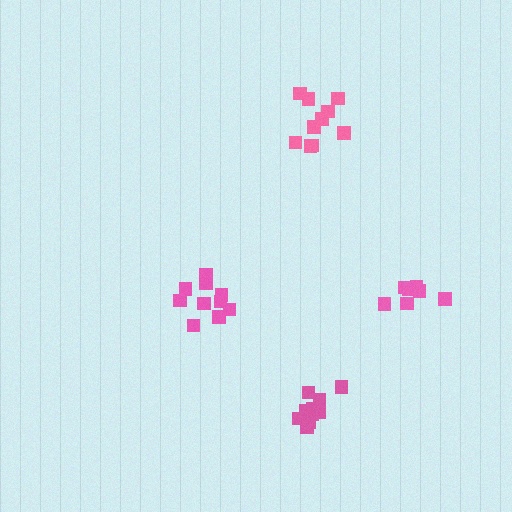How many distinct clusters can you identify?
There are 4 distinct clusters.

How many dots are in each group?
Group 1: 11 dots, Group 2: 10 dots, Group 3: 10 dots, Group 4: 7 dots (38 total).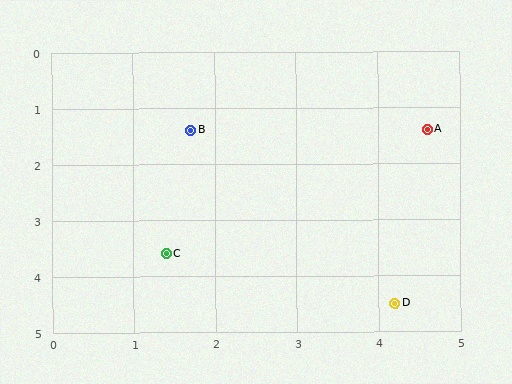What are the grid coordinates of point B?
Point B is at approximately (1.7, 1.4).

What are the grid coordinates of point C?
Point C is at approximately (1.4, 3.6).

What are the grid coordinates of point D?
Point D is at approximately (4.2, 4.5).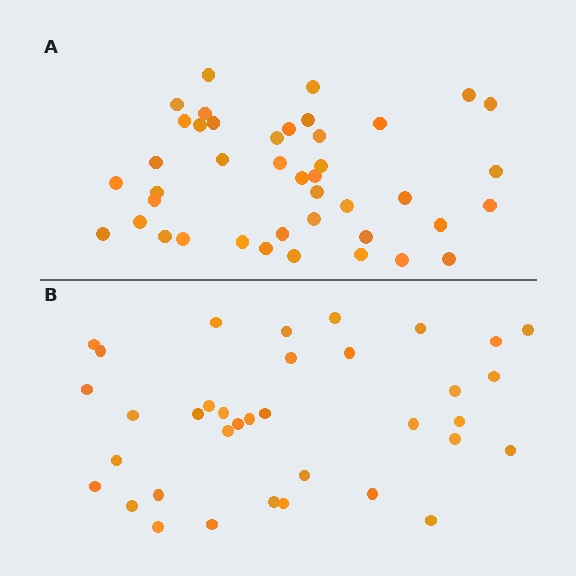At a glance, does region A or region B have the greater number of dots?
Region A (the top region) has more dots.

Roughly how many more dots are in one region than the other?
Region A has about 6 more dots than region B.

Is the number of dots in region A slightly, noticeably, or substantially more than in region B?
Region A has only slightly more — the two regions are fairly close. The ratio is roughly 1.2 to 1.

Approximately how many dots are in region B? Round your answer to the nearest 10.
About 40 dots. (The exact count is 36, which rounds to 40.)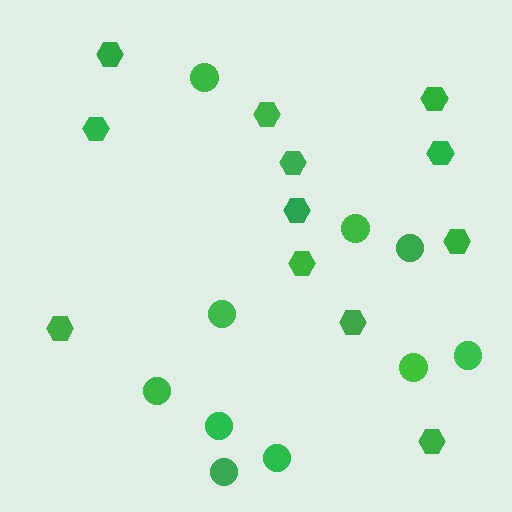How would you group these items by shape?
There are 2 groups: one group of circles (10) and one group of hexagons (12).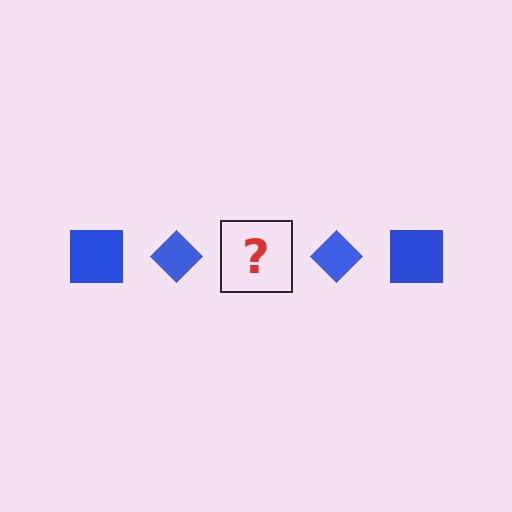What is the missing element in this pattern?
The missing element is a blue square.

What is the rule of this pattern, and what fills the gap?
The rule is that the pattern cycles through square, diamond shapes in blue. The gap should be filled with a blue square.